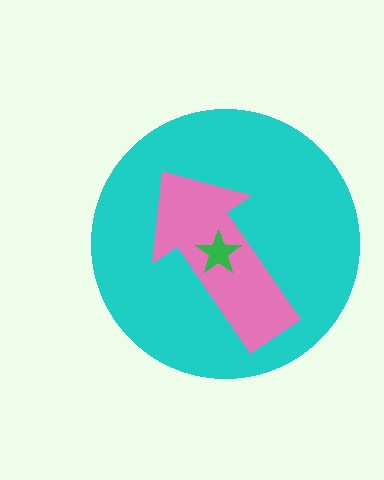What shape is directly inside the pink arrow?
The green star.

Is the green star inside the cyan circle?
Yes.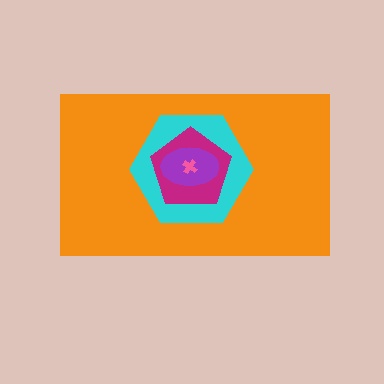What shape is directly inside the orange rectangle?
The cyan hexagon.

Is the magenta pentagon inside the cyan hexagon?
Yes.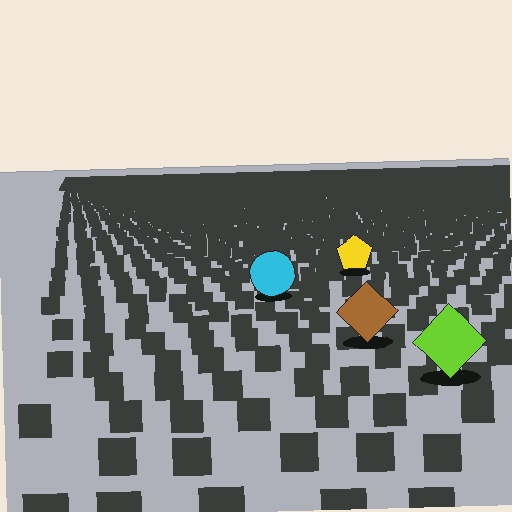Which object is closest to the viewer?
The lime diamond is closest. The texture marks near it are larger and more spread out.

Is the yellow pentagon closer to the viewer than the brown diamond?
No. The brown diamond is closer — you can tell from the texture gradient: the ground texture is coarser near it.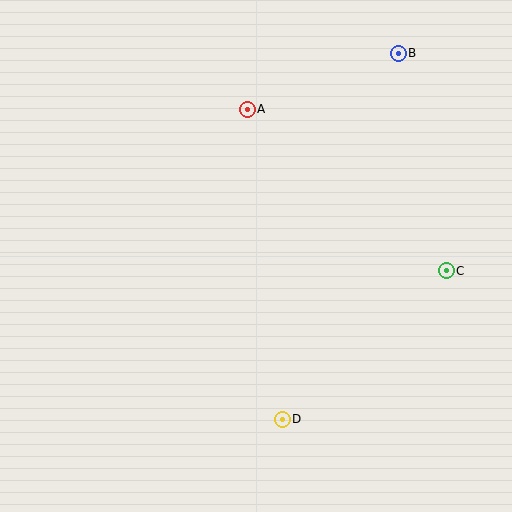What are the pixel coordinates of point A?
Point A is at (247, 109).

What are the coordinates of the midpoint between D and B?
The midpoint between D and B is at (340, 236).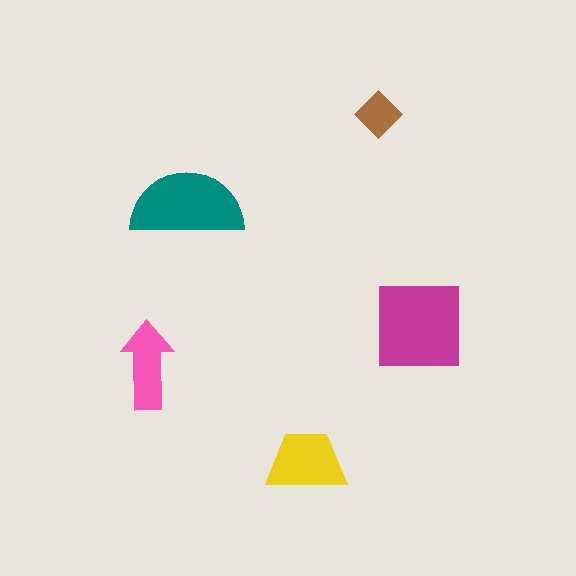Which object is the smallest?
The brown diamond.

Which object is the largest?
The magenta square.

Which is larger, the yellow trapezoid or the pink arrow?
The yellow trapezoid.